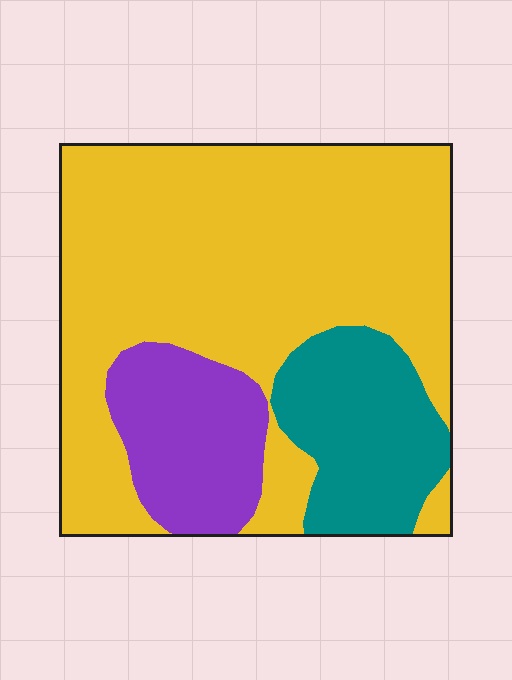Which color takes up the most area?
Yellow, at roughly 65%.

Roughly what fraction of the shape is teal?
Teal takes up between a sixth and a third of the shape.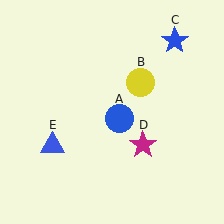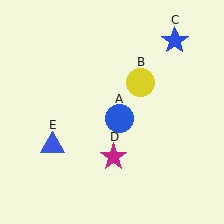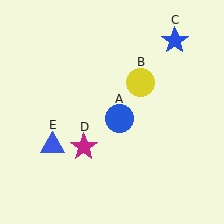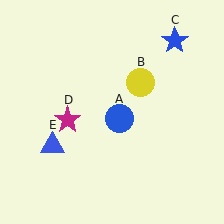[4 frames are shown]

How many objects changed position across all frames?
1 object changed position: magenta star (object D).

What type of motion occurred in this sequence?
The magenta star (object D) rotated clockwise around the center of the scene.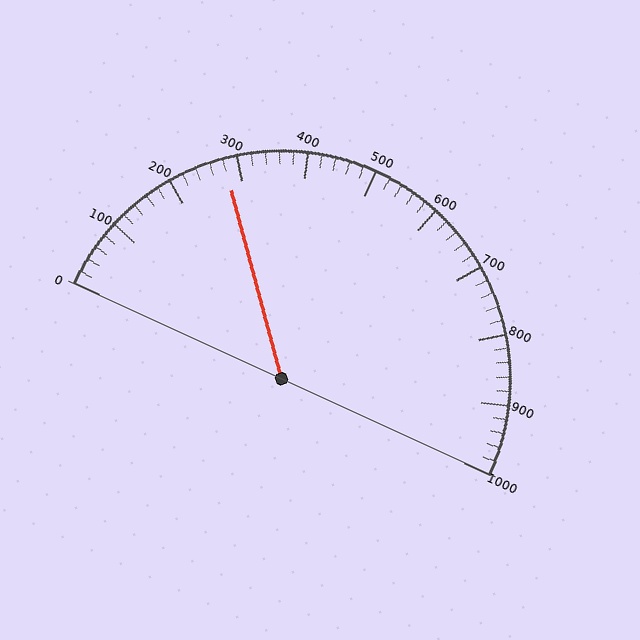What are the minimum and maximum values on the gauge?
The gauge ranges from 0 to 1000.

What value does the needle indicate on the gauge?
The needle indicates approximately 280.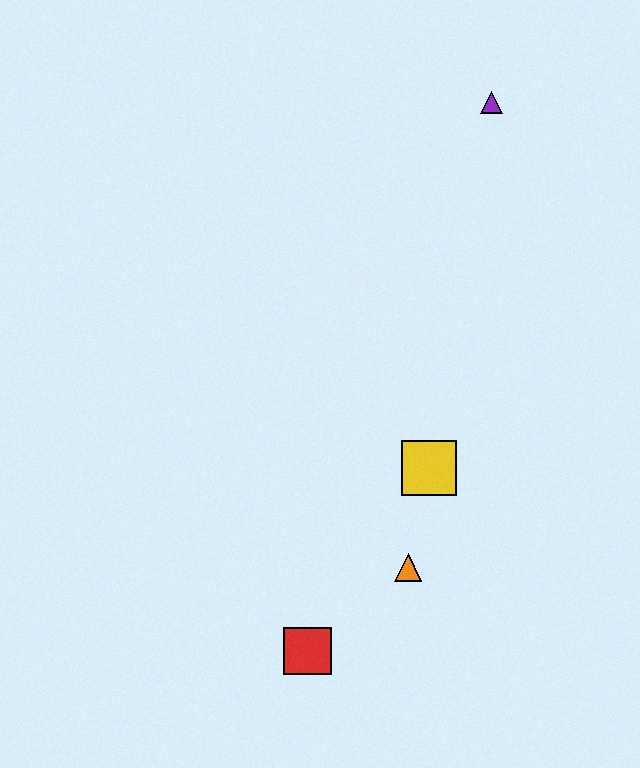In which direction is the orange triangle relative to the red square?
The orange triangle is to the right of the red square.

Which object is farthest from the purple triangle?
The red square is farthest from the purple triangle.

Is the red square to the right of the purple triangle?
No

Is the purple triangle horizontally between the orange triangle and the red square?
No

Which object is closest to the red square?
The orange triangle is closest to the red square.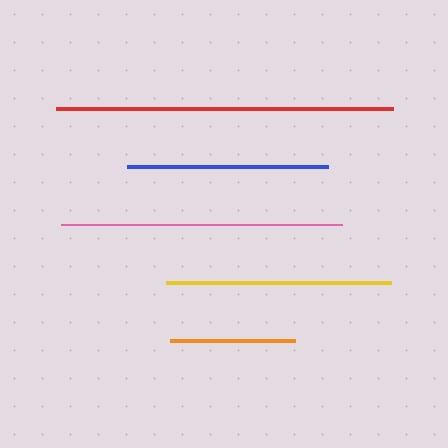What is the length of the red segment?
The red segment is approximately 337 pixels long.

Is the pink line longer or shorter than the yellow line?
The pink line is longer than the yellow line.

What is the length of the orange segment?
The orange segment is approximately 125 pixels long.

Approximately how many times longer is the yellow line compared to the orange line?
The yellow line is approximately 1.8 times the length of the orange line.